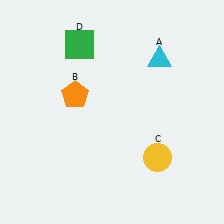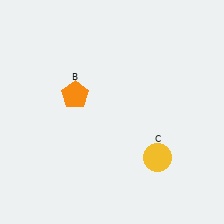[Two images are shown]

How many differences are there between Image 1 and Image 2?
There are 2 differences between the two images.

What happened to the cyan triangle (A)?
The cyan triangle (A) was removed in Image 2. It was in the top-right area of Image 1.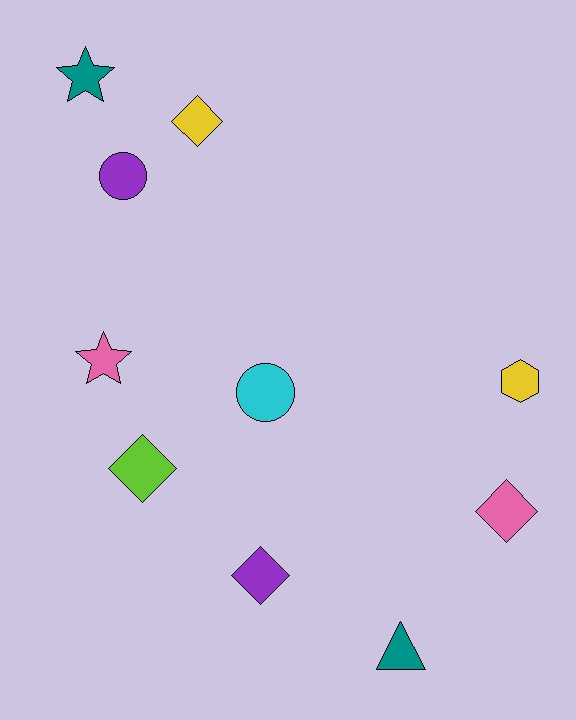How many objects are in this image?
There are 10 objects.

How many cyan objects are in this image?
There is 1 cyan object.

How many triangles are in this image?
There is 1 triangle.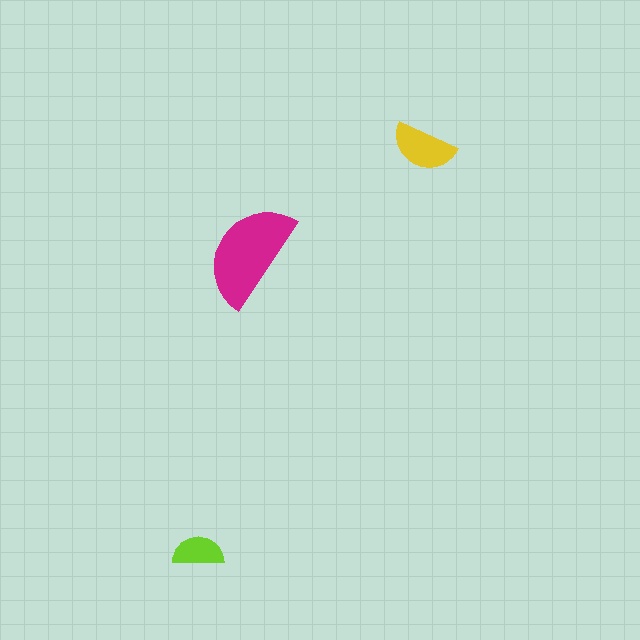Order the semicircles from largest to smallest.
the magenta one, the yellow one, the lime one.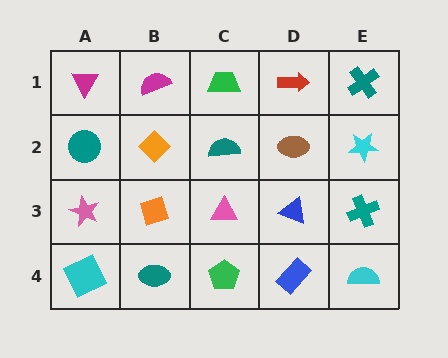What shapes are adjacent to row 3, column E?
A cyan star (row 2, column E), a cyan semicircle (row 4, column E), a blue triangle (row 3, column D).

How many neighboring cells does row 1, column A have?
2.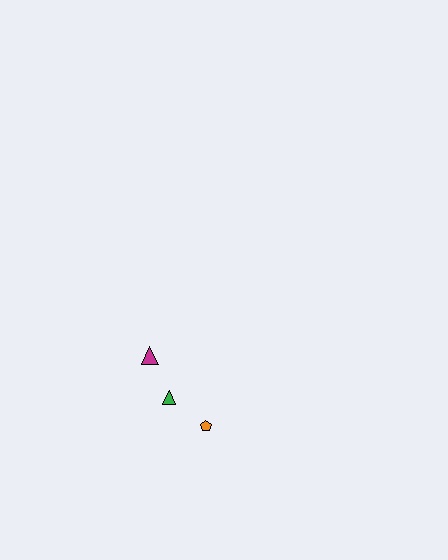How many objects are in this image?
There are 3 objects.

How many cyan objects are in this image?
There are no cyan objects.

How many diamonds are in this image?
There are no diamonds.